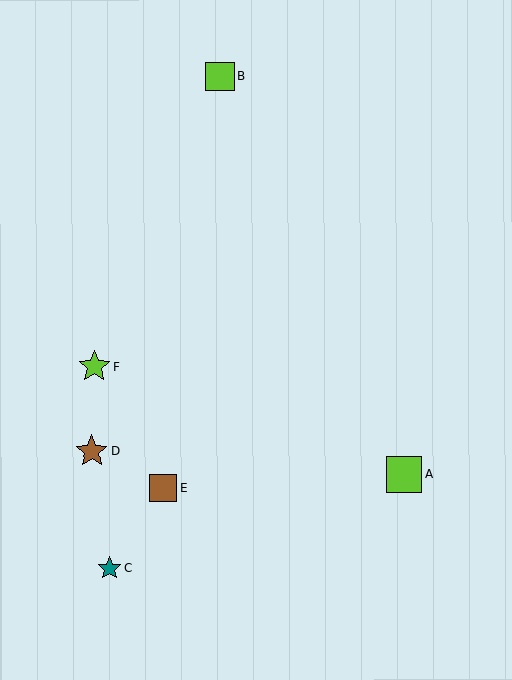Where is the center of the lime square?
The center of the lime square is at (403, 475).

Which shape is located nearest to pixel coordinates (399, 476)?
The lime square (labeled A) at (403, 475) is nearest to that location.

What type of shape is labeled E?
Shape E is a brown square.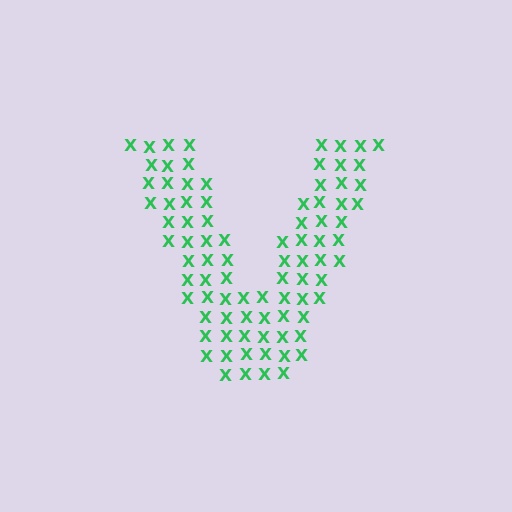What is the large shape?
The large shape is the letter V.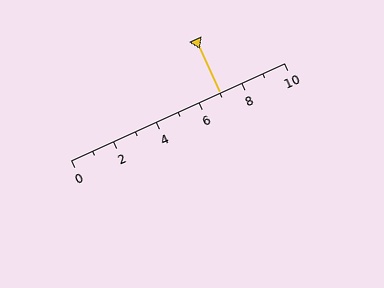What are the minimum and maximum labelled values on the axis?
The axis runs from 0 to 10.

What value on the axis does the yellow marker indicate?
The marker indicates approximately 7.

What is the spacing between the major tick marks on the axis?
The major ticks are spaced 2 apart.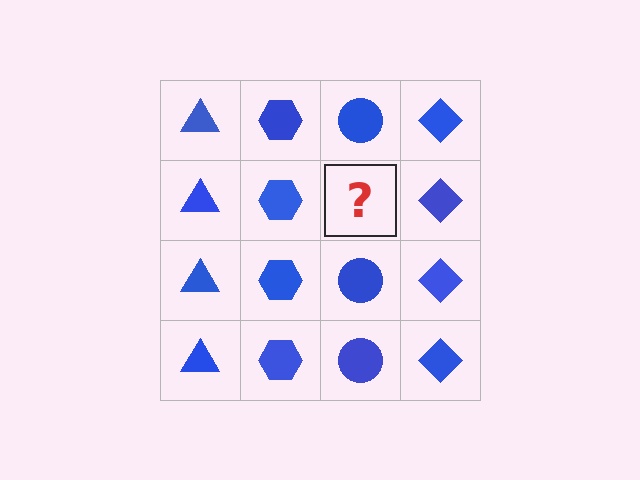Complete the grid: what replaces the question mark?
The question mark should be replaced with a blue circle.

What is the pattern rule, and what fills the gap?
The rule is that each column has a consistent shape. The gap should be filled with a blue circle.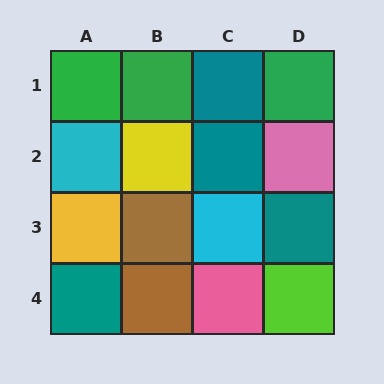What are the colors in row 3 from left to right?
Yellow, brown, cyan, teal.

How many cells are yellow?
2 cells are yellow.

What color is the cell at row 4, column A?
Teal.